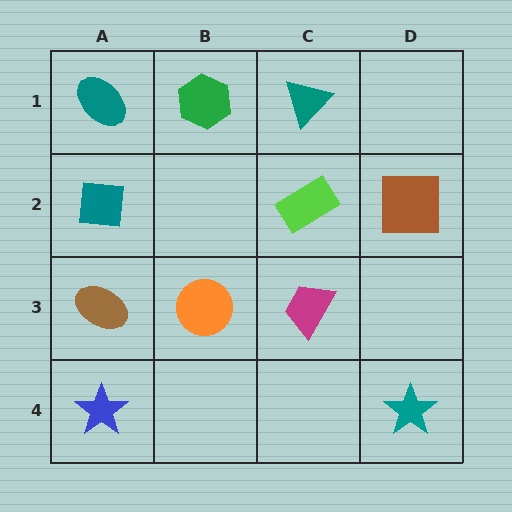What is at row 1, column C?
A teal triangle.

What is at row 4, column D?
A teal star.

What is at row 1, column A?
A teal ellipse.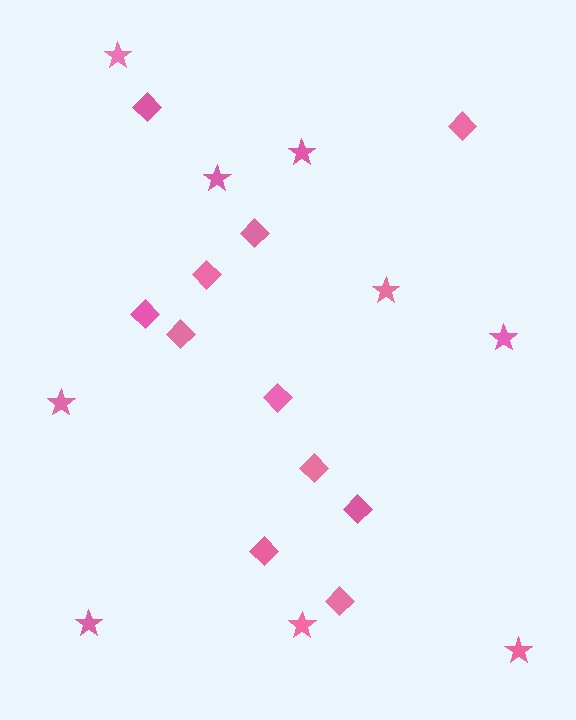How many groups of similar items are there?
There are 2 groups: one group of stars (9) and one group of diamonds (11).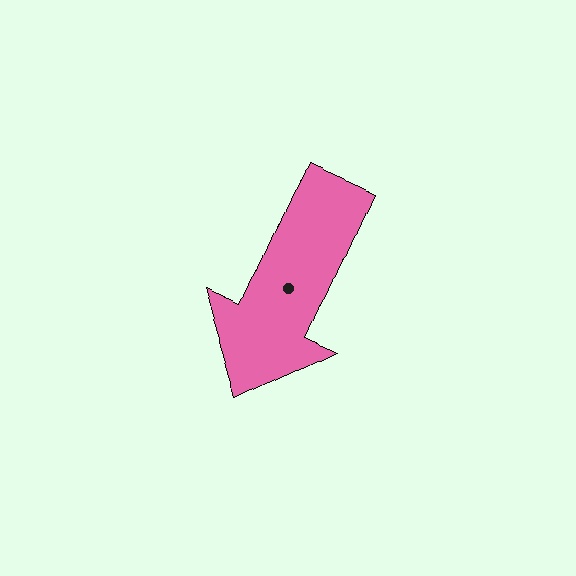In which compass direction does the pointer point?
Southwest.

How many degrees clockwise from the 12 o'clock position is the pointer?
Approximately 204 degrees.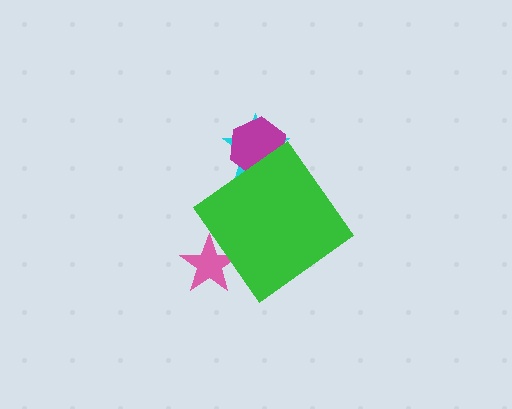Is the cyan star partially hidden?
Yes, the cyan star is partially hidden behind the green diamond.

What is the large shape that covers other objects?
A green diamond.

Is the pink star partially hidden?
Yes, the pink star is partially hidden behind the green diamond.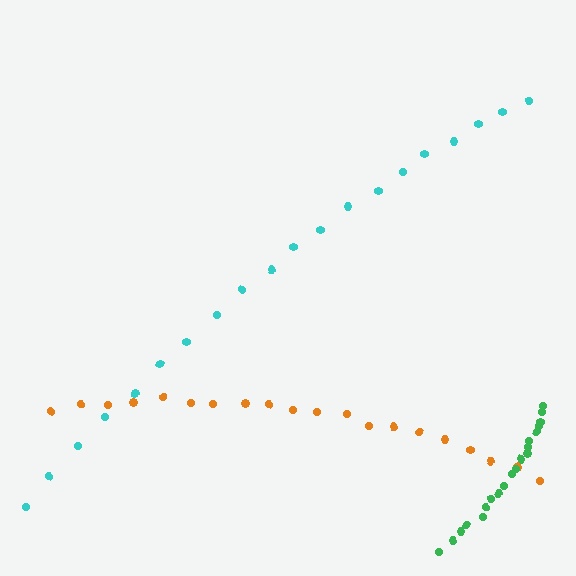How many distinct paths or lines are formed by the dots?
There are 3 distinct paths.